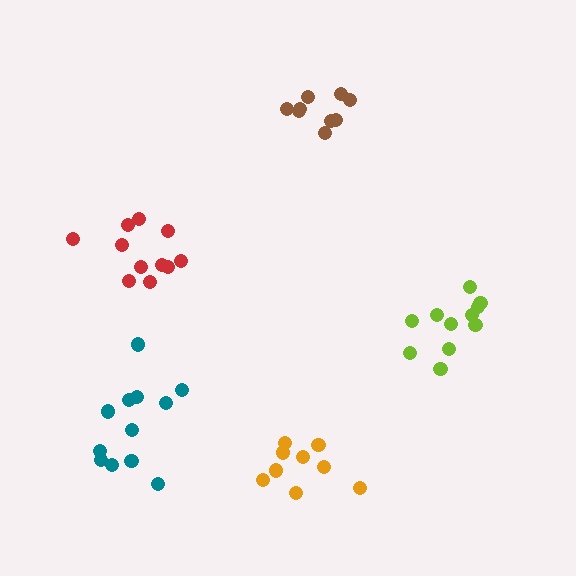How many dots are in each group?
Group 1: 12 dots, Group 2: 9 dots, Group 3: 11 dots, Group 4: 9 dots, Group 5: 12 dots (53 total).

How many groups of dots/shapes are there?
There are 5 groups.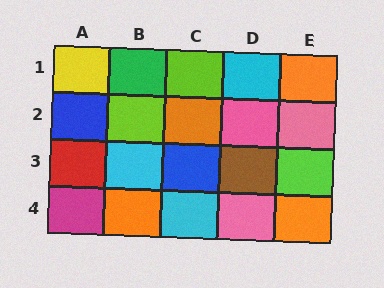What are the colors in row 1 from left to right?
Yellow, green, lime, cyan, orange.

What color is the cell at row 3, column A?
Red.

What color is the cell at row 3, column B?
Cyan.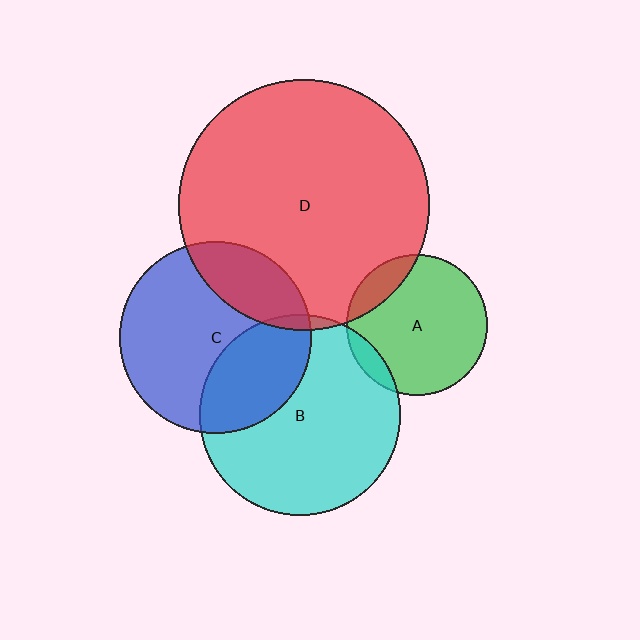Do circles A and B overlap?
Yes.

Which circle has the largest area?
Circle D (red).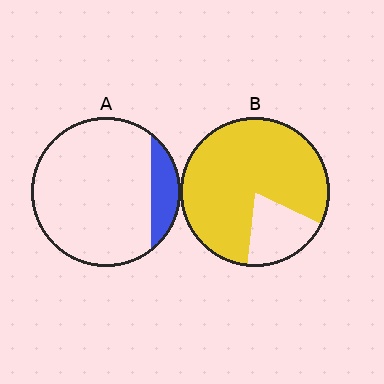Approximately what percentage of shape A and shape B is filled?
A is approximately 15% and B is approximately 80%.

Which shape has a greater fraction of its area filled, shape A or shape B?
Shape B.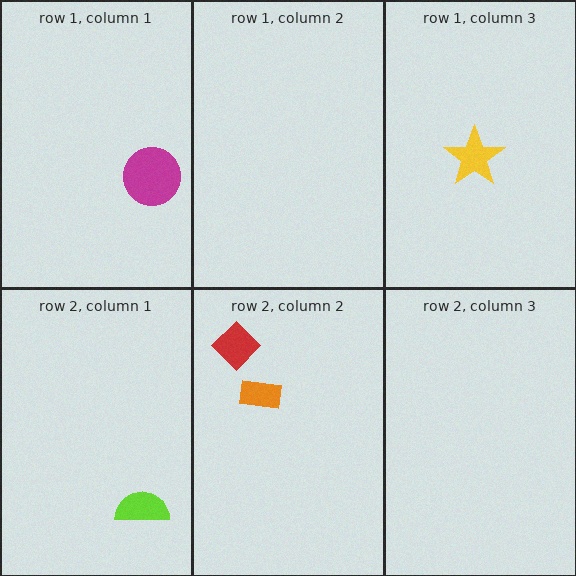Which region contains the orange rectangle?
The row 2, column 2 region.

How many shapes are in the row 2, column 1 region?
1.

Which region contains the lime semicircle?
The row 2, column 1 region.